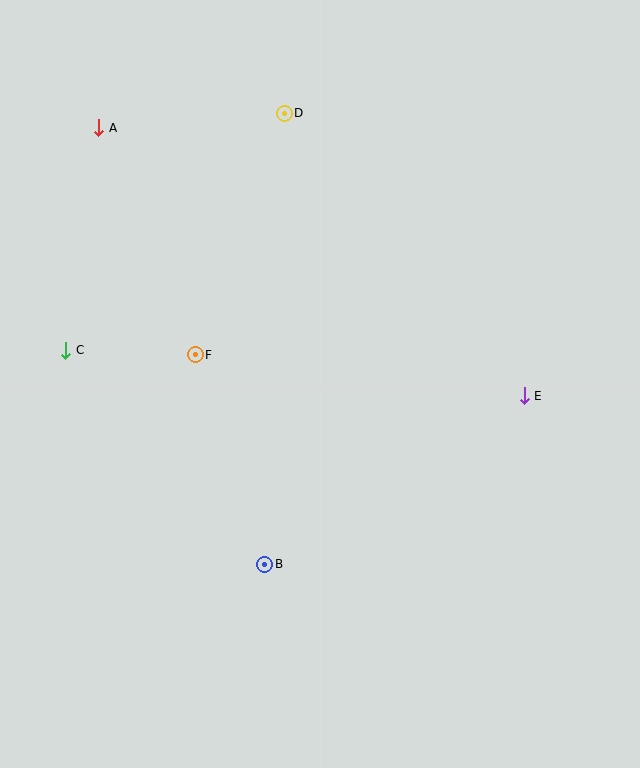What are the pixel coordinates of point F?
Point F is at (195, 355).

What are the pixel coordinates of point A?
Point A is at (99, 128).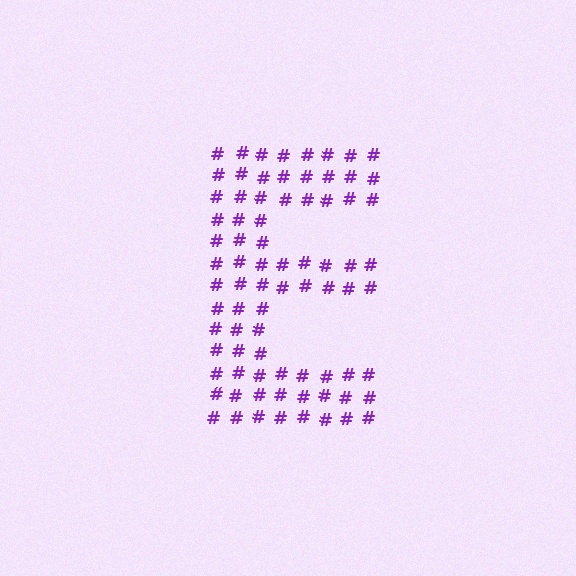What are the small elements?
The small elements are hash symbols.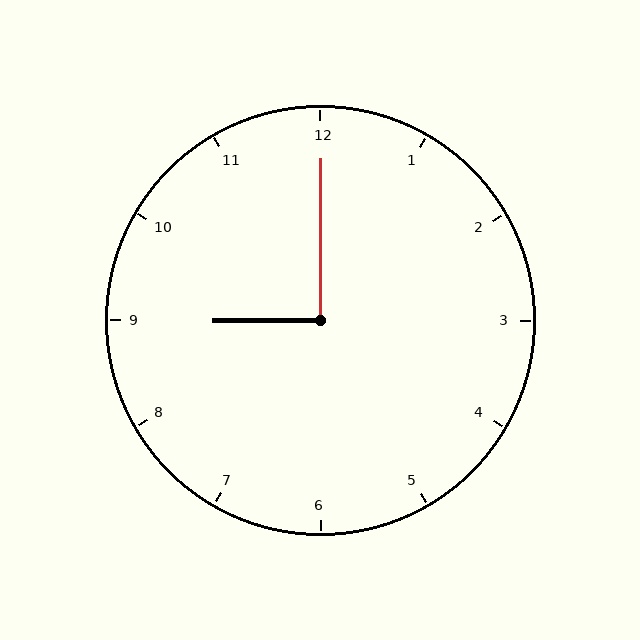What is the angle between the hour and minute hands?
Approximately 90 degrees.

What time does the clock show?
9:00.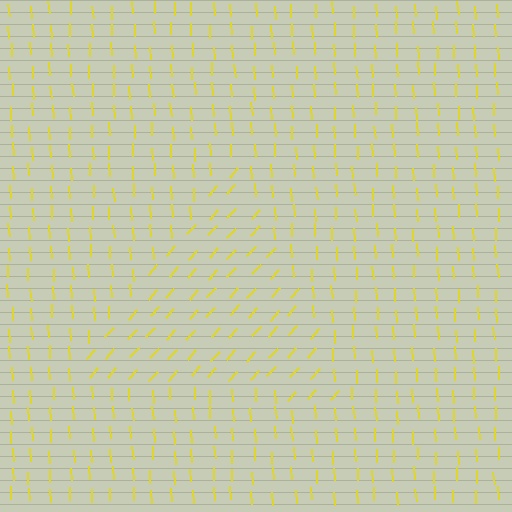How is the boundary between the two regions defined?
The boundary is defined purely by a change in line orientation (approximately 45 degrees difference). All lines are the same color and thickness.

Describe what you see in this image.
The image is filled with small yellow line segments. A triangle region in the image has lines oriented differently from the surrounding lines, creating a visible texture boundary.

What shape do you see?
I see a triangle.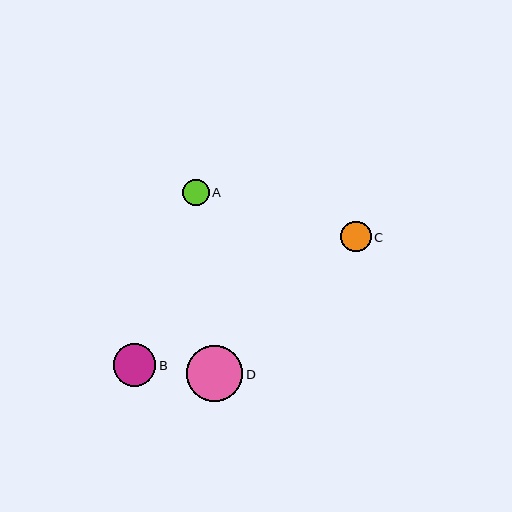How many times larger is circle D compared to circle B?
Circle D is approximately 1.3 times the size of circle B.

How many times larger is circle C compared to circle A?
Circle C is approximately 1.1 times the size of circle A.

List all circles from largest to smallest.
From largest to smallest: D, B, C, A.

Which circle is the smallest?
Circle A is the smallest with a size of approximately 27 pixels.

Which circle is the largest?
Circle D is the largest with a size of approximately 56 pixels.